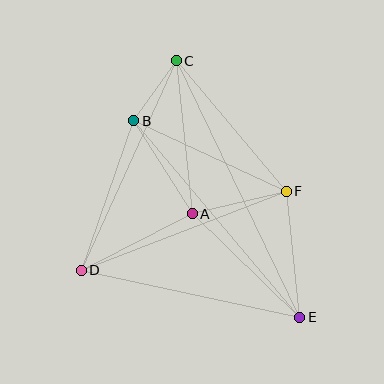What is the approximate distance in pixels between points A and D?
The distance between A and D is approximately 125 pixels.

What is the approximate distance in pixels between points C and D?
The distance between C and D is approximately 230 pixels.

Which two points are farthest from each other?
Points C and E are farthest from each other.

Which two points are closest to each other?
Points B and C are closest to each other.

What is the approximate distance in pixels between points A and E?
The distance between A and E is approximately 149 pixels.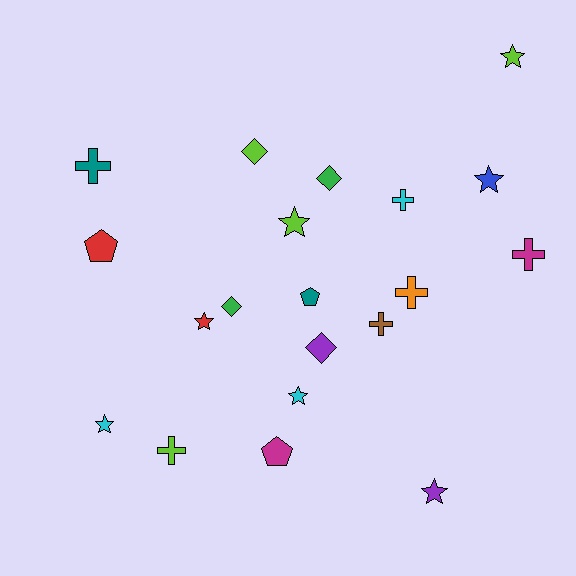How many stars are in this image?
There are 7 stars.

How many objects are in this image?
There are 20 objects.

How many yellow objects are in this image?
There are no yellow objects.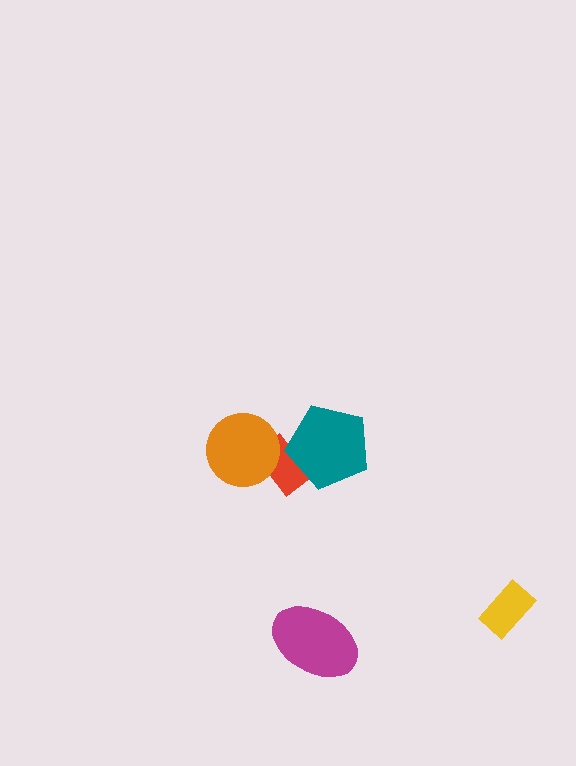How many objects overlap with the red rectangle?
2 objects overlap with the red rectangle.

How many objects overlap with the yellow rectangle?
0 objects overlap with the yellow rectangle.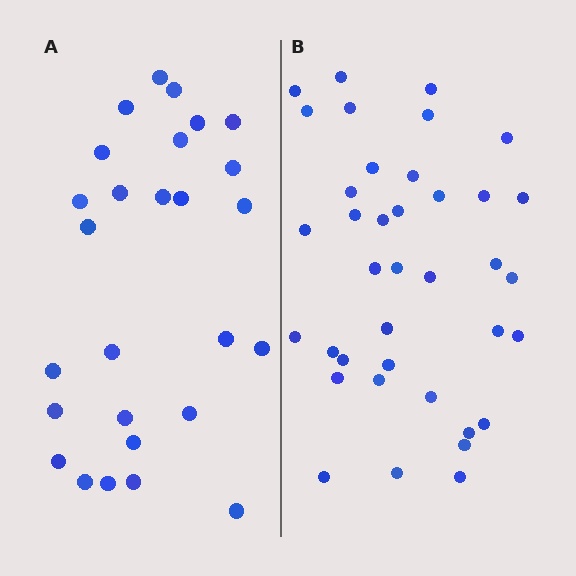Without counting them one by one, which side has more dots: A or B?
Region B (the right region) has more dots.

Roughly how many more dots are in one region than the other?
Region B has roughly 12 or so more dots than region A.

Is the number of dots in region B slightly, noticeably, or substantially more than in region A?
Region B has noticeably more, but not dramatically so. The ratio is roughly 1.4 to 1.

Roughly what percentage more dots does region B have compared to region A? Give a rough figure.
About 40% more.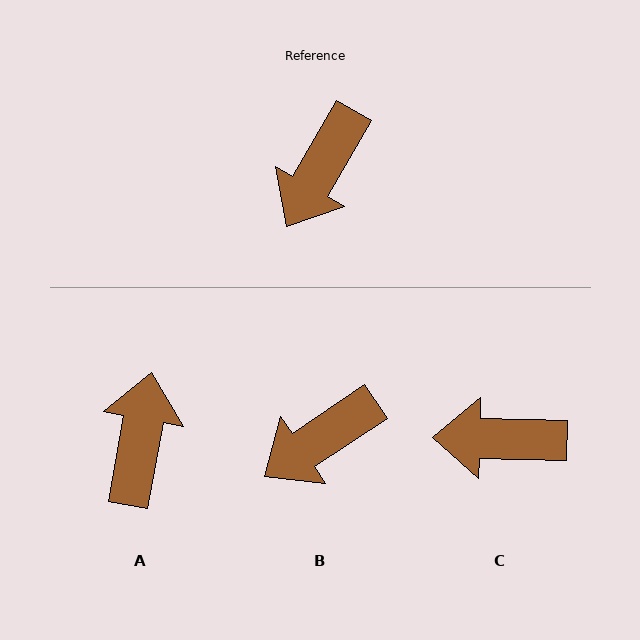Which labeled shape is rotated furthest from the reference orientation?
A, about 160 degrees away.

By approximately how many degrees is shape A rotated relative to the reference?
Approximately 160 degrees clockwise.